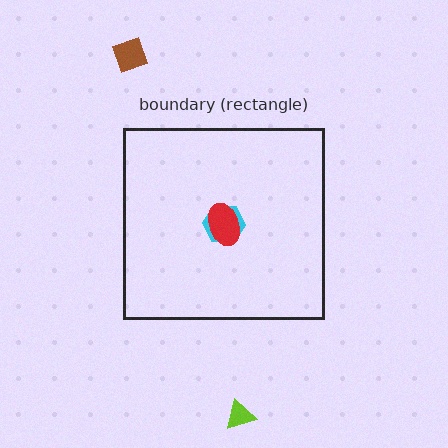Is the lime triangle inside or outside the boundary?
Outside.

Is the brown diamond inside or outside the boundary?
Outside.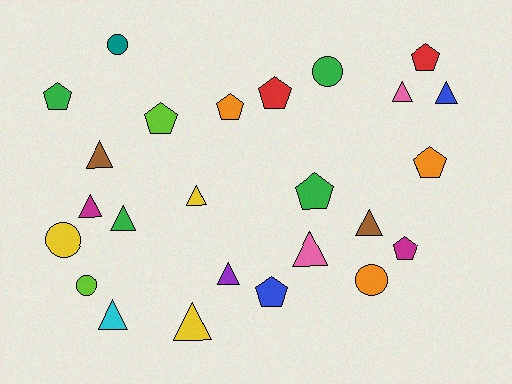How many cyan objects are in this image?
There is 1 cyan object.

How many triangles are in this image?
There are 11 triangles.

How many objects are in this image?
There are 25 objects.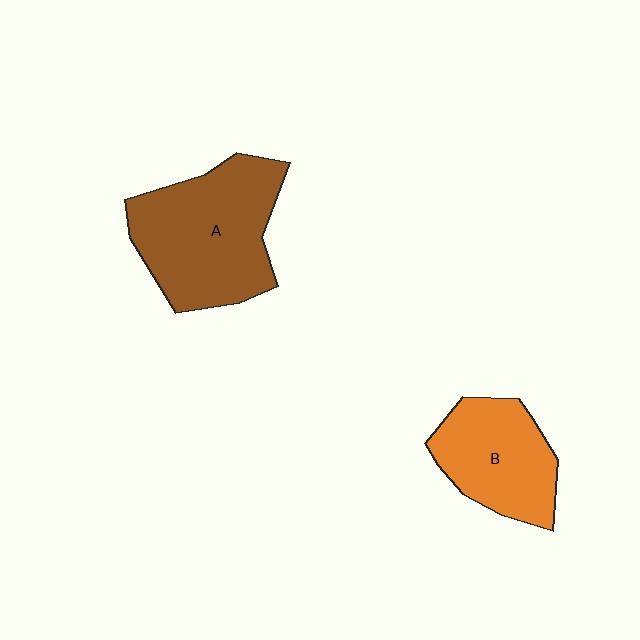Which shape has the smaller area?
Shape B (orange).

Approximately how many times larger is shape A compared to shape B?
Approximately 1.5 times.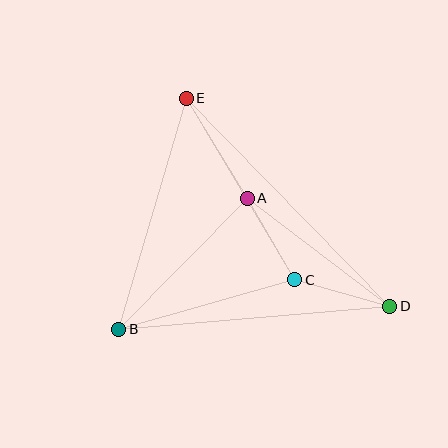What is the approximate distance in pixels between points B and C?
The distance between B and C is approximately 183 pixels.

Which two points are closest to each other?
Points A and C are closest to each other.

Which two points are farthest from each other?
Points D and E are farthest from each other.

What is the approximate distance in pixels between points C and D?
The distance between C and D is approximately 99 pixels.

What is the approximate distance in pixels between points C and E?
The distance between C and E is approximately 212 pixels.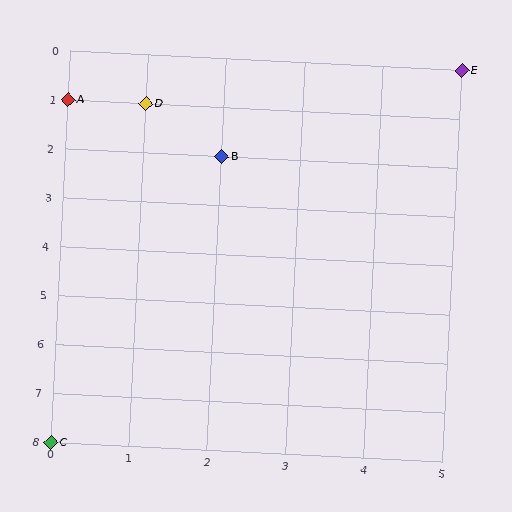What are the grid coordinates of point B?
Point B is at grid coordinates (2, 2).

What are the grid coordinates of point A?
Point A is at grid coordinates (0, 1).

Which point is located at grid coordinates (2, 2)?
Point B is at (2, 2).